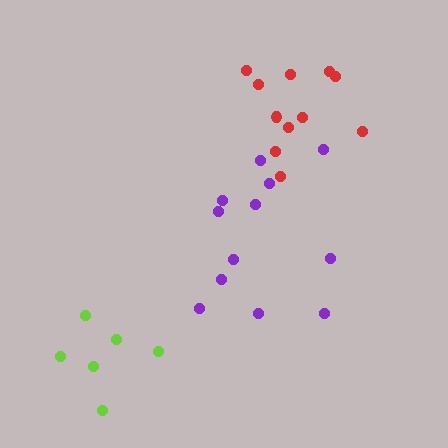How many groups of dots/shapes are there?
There are 3 groups.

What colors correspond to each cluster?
The clusters are colored: lime, red, purple.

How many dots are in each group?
Group 1: 6 dots, Group 2: 11 dots, Group 3: 12 dots (29 total).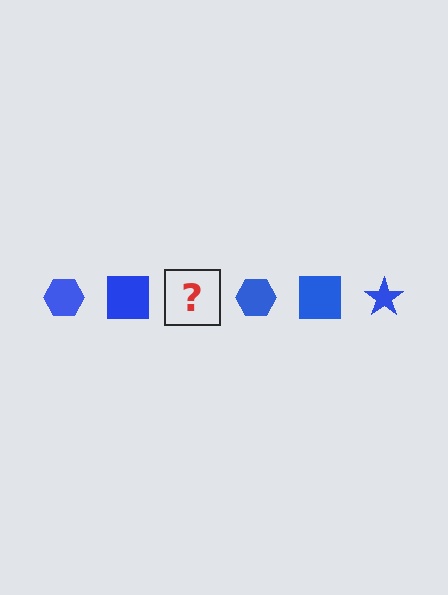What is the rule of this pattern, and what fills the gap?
The rule is that the pattern cycles through hexagon, square, star shapes in blue. The gap should be filled with a blue star.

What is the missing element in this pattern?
The missing element is a blue star.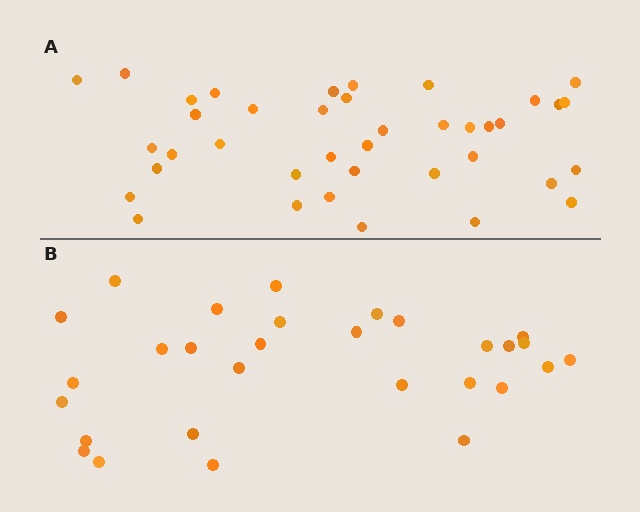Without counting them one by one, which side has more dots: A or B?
Region A (the top region) has more dots.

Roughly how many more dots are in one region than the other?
Region A has roughly 10 or so more dots than region B.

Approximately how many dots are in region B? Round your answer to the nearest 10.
About 30 dots. (The exact count is 29, which rounds to 30.)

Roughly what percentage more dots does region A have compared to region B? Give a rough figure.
About 35% more.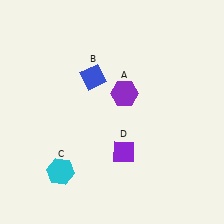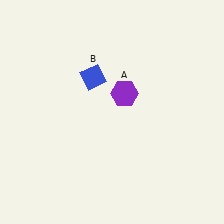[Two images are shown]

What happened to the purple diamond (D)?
The purple diamond (D) was removed in Image 2. It was in the bottom-right area of Image 1.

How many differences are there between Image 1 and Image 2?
There are 2 differences between the two images.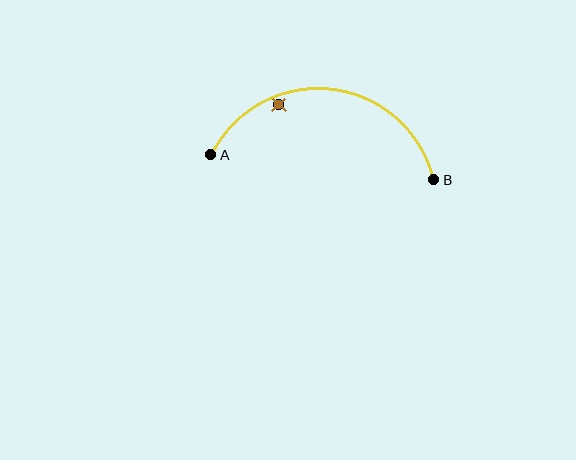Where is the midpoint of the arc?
The arc midpoint is the point on the curve farthest from the straight line joining A and B. It sits above that line.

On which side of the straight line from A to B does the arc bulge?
The arc bulges above the straight line connecting A and B.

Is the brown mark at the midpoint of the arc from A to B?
No — the brown mark does not lie on the arc at all. It sits slightly inside the curve.